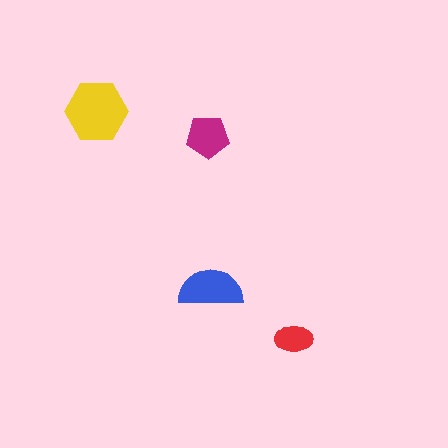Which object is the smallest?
The red ellipse.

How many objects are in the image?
There are 4 objects in the image.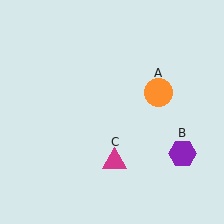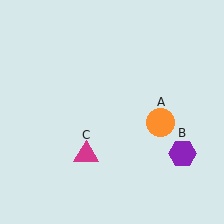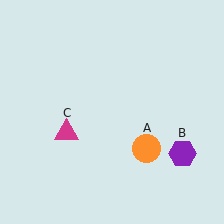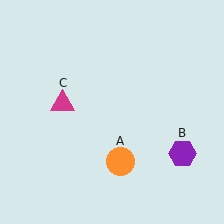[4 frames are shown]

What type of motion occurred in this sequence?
The orange circle (object A), magenta triangle (object C) rotated clockwise around the center of the scene.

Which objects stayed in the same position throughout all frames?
Purple hexagon (object B) remained stationary.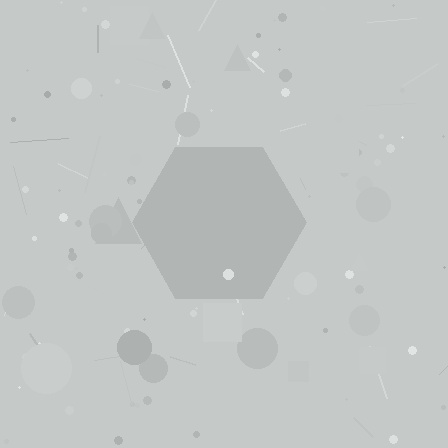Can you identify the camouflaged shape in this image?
The camouflaged shape is a hexagon.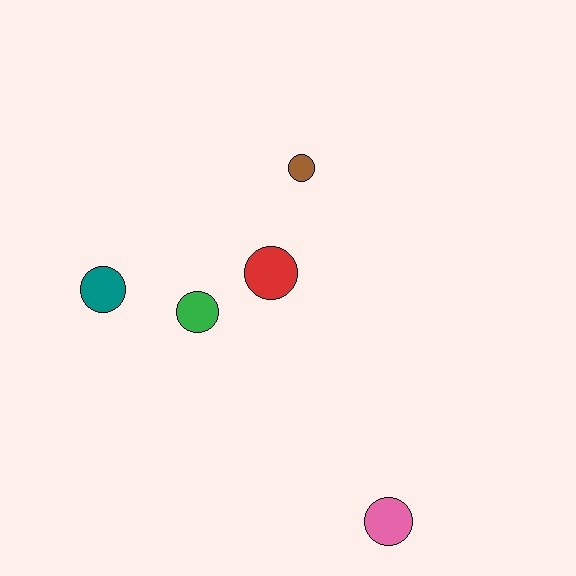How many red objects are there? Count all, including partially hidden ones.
There is 1 red object.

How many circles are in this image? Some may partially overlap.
There are 5 circles.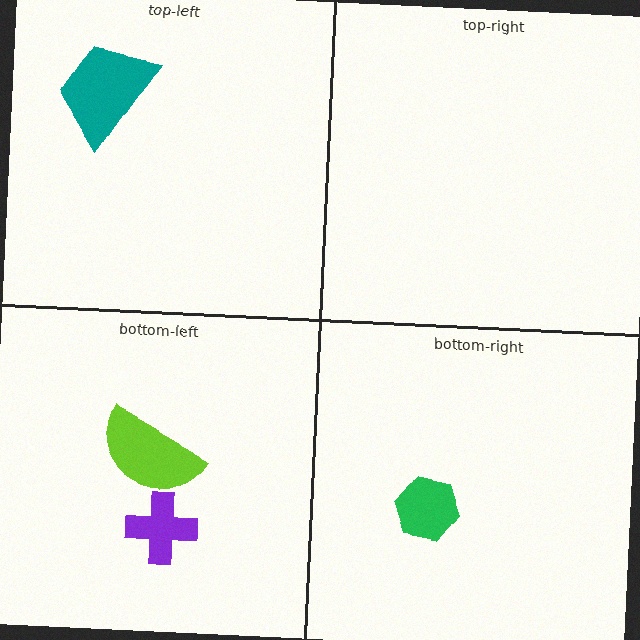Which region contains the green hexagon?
The bottom-right region.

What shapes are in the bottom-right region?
The green hexagon.